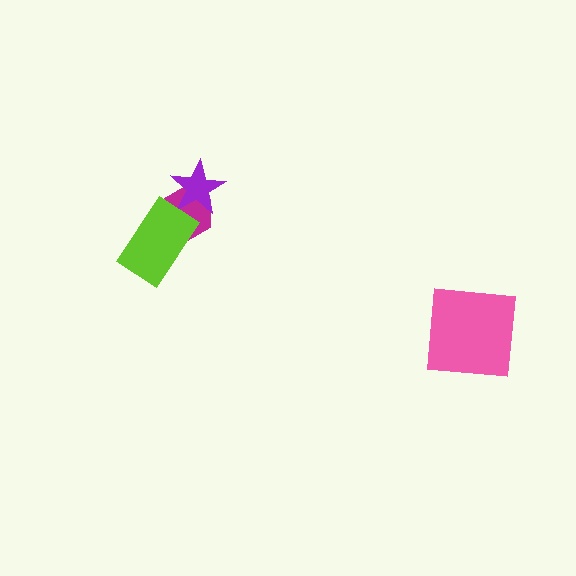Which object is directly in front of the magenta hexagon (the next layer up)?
The purple star is directly in front of the magenta hexagon.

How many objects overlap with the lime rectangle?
1 object overlaps with the lime rectangle.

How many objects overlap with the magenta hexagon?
2 objects overlap with the magenta hexagon.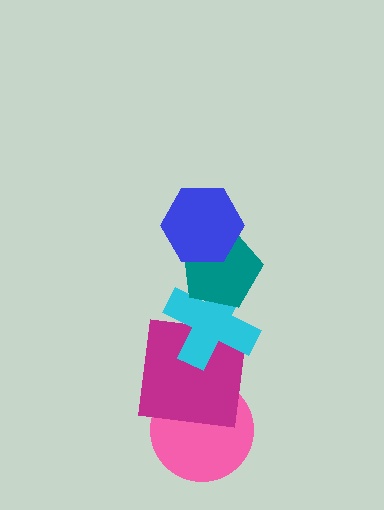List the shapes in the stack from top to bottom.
From top to bottom: the blue hexagon, the teal pentagon, the cyan cross, the magenta square, the pink circle.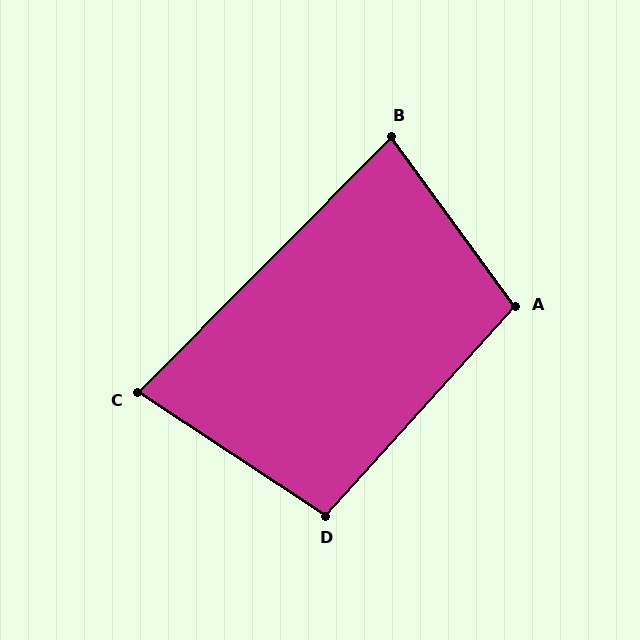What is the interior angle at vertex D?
Approximately 99 degrees (obtuse).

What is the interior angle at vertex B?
Approximately 81 degrees (acute).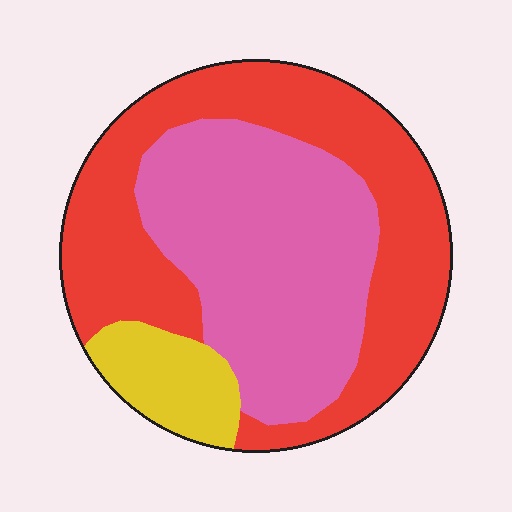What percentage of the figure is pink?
Pink covers about 40% of the figure.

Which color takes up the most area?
Red, at roughly 45%.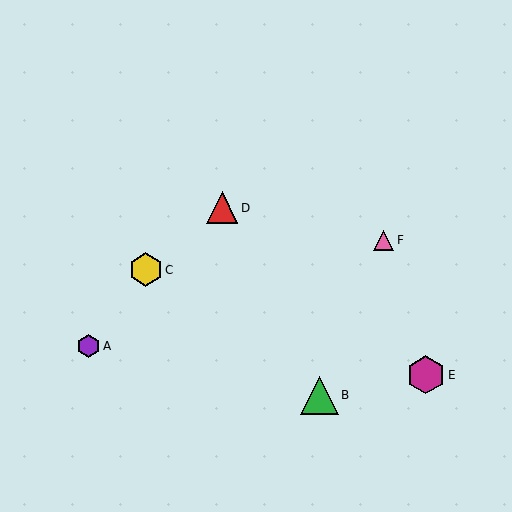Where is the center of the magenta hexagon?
The center of the magenta hexagon is at (426, 375).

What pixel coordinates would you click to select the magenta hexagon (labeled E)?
Click at (426, 375) to select the magenta hexagon E.